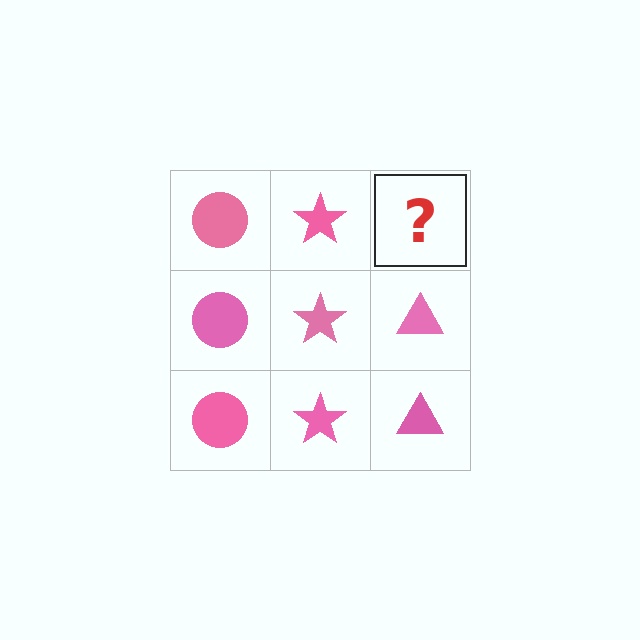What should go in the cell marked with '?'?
The missing cell should contain a pink triangle.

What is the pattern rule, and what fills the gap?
The rule is that each column has a consistent shape. The gap should be filled with a pink triangle.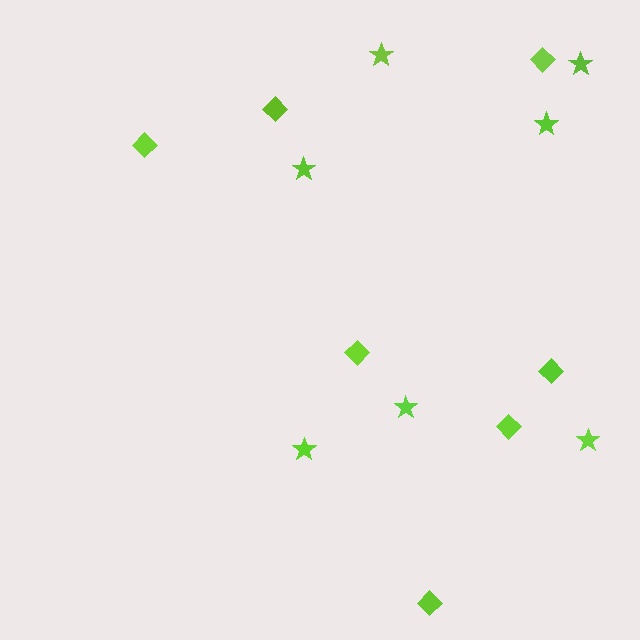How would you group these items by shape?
There are 2 groups: one group of diamonds (7) and one group of stars (7).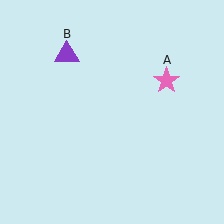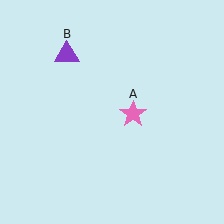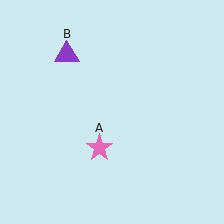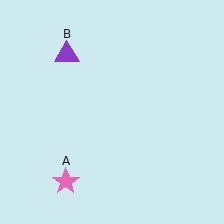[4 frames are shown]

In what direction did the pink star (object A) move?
The pink star (object A) moved down and to the left.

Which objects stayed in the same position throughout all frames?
Purple triangle (object B) remained stationary.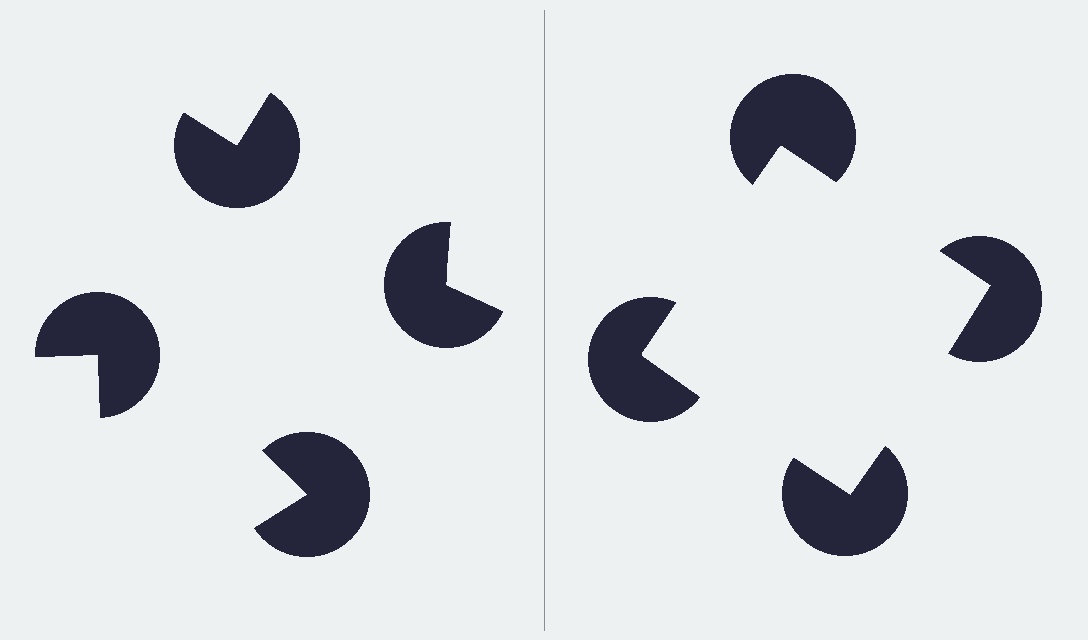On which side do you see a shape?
An illusory square appears on the right side. On the left side the wedge cuts are rotated, so no coherent shape forms.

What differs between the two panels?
The pac-man discs are positioned identically on both sides; only the wedge orientations differ. On the right they align to a square; on the left they are misaligned.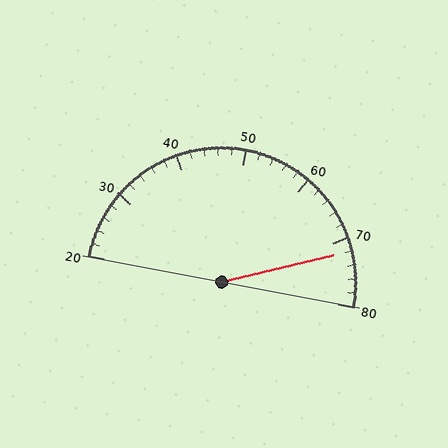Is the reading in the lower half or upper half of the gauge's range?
The reading is in the upper half of the range (20 to 80).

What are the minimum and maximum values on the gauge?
The gauge ranges from 20 to 80.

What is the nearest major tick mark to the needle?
The nearest major tick mark is 70.